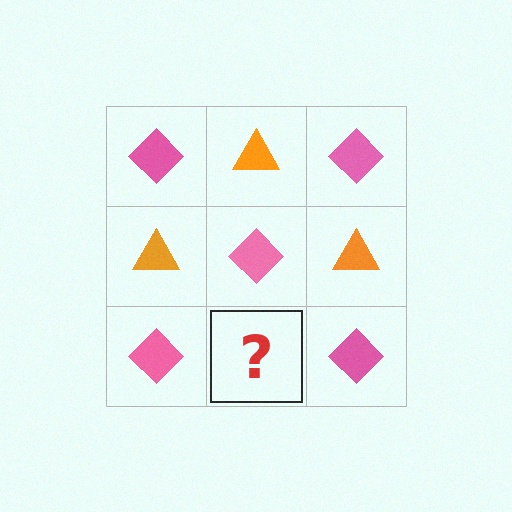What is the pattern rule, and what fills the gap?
The rule is that it alternates pink diamond and orange triangle in a checkerboard pattern. The gap should be filled with an orange triangle.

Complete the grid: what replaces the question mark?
The question mark should be replaced with an orange triangle.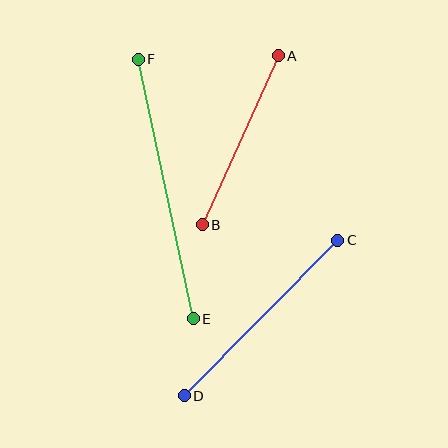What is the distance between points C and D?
The distance is approximately 218 pixels.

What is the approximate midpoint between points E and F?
The midpoint is at approximately (166, 189) pixels.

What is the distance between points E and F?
The distance is approximately 265 pixels.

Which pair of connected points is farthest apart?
Points E and F are farthest apart.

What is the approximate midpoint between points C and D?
The midpoint is at approximately (261, 318) pixels.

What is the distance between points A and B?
The distance is approximately 185 pixels.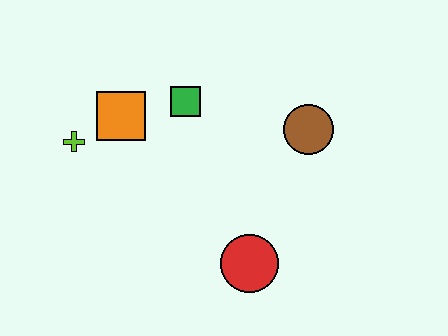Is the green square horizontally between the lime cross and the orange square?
No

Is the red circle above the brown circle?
No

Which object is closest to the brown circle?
The green square is closest to the brown circle.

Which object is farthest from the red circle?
The lime cross is farthest from the red circle.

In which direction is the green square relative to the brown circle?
The green square is to the left of the brown circle.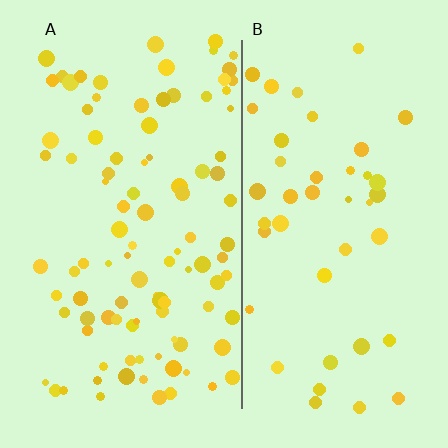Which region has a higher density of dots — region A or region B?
A (the left).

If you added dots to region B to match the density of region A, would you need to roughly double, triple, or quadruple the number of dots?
Approximately double.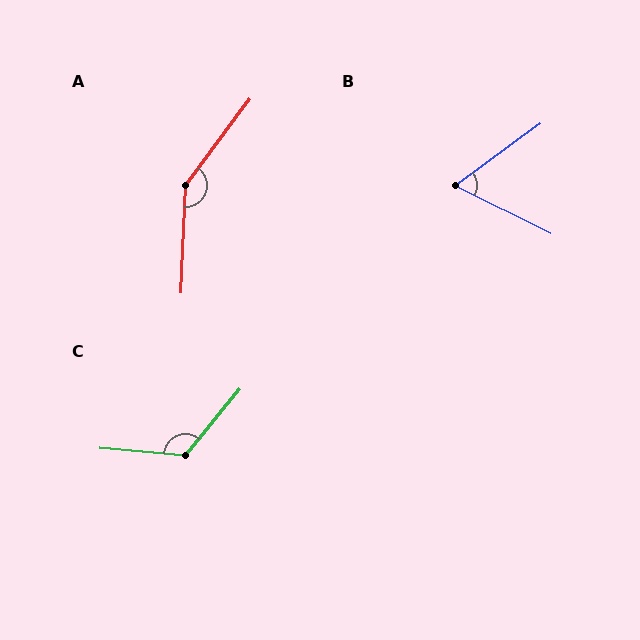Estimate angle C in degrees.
Approximately 124 degrees.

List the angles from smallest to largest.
B (63°), C (124°), A (145°).